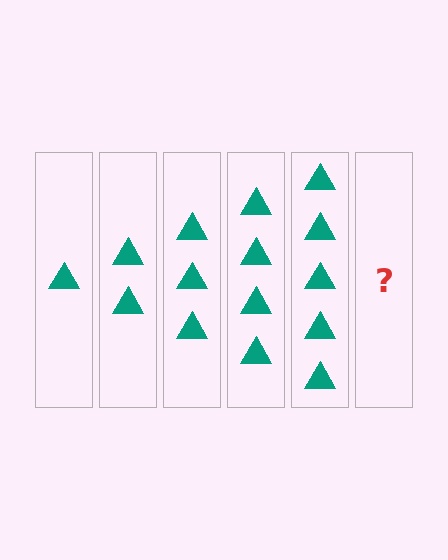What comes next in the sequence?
The next element should be 6 triangles.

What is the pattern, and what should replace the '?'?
The pattern is that each step adds one more triangle. The '?' should be 6 triangles.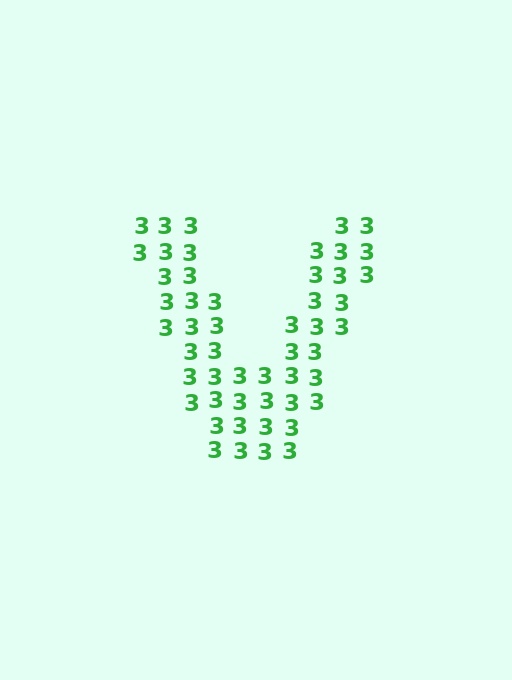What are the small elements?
The small elements are digit 3's.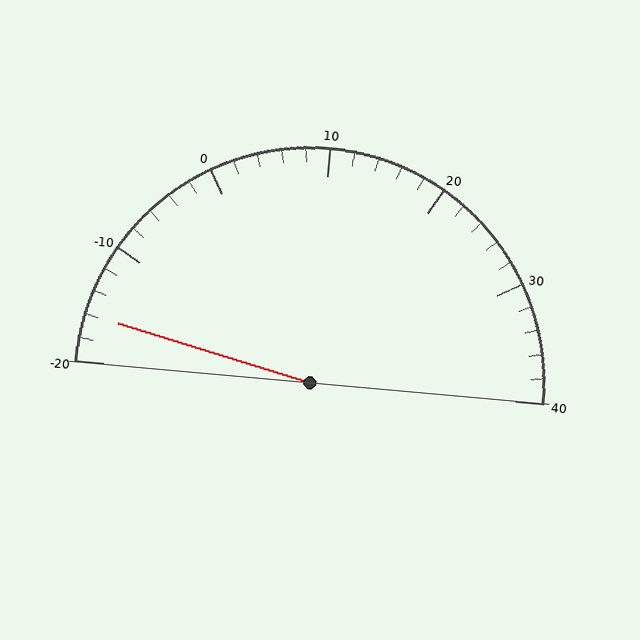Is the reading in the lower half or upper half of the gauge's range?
The reading is in the lower half of the range (-20 to 40).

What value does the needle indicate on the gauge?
The needle indicates approximately -16.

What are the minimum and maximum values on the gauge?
The gauge ranges from -20 to 40.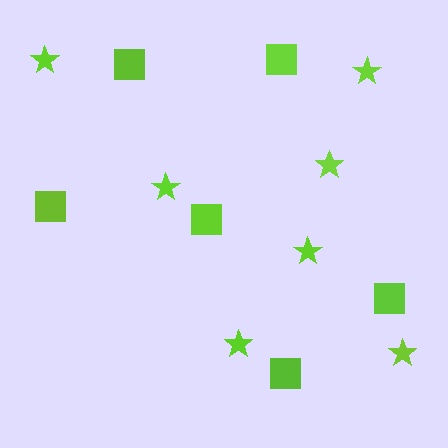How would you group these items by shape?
There are 2 groups: one group of squares (6) and one group of stars (7).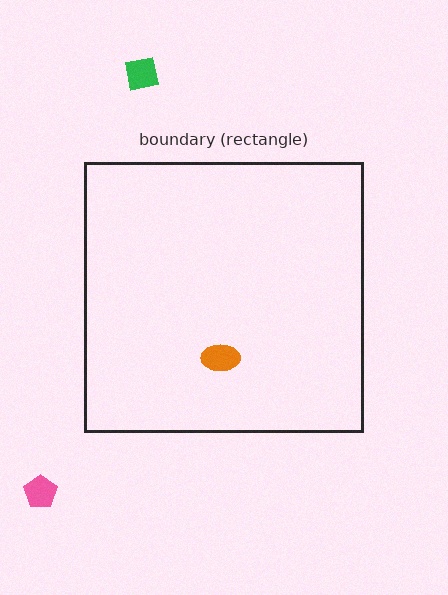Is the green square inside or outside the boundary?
Outside.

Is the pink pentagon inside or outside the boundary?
Outside.